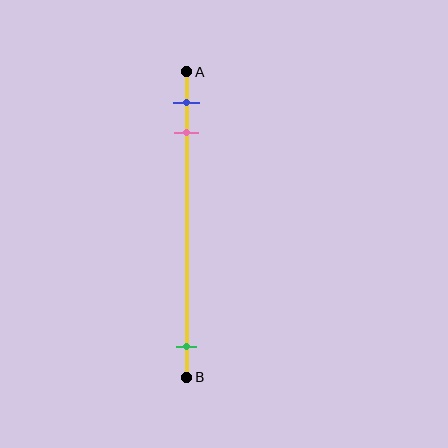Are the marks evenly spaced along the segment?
No, the marks are not evenly spaced.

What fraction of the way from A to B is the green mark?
The green mark is approximately 90% (0.9) of the way from A to B.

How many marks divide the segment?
There are 3 marks dividing the segment.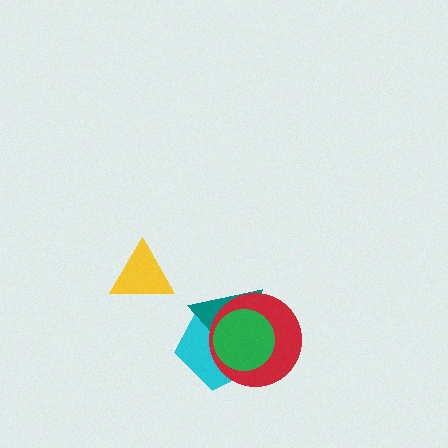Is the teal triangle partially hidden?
Yes, it is partially covered by another shape.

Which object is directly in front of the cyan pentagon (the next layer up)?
The teal triangle is directly in front of the cyan pentagon.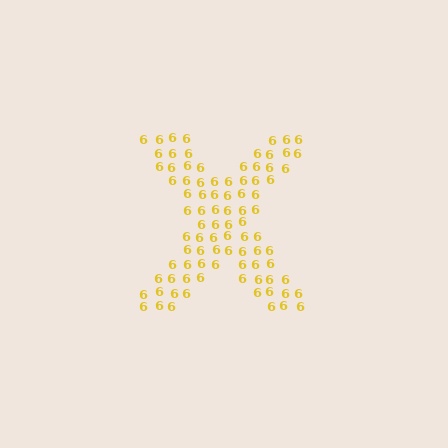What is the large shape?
The large shape is the letter X.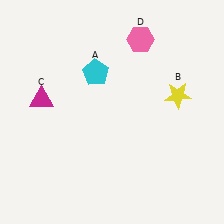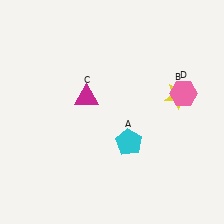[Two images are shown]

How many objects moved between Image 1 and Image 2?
3 objects moved between the two images.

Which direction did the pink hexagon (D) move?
The pink hexagon (D) moved down.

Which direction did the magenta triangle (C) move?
The magenta triangle (C) moved right.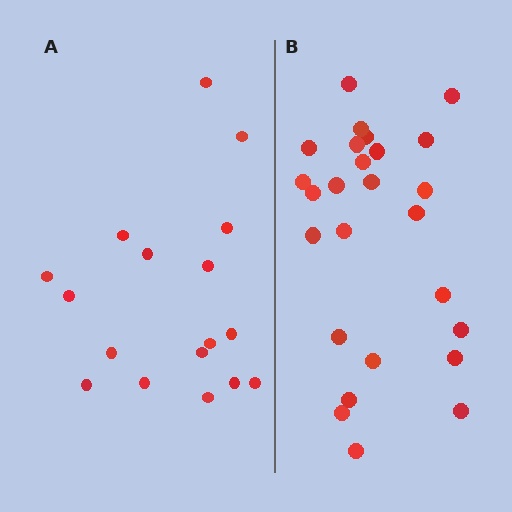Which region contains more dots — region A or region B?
Region B (the right region) has more dots.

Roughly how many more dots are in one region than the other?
Region B has roughly 8 or so more dots than region A.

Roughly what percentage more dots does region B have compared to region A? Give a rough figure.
About 55% more.